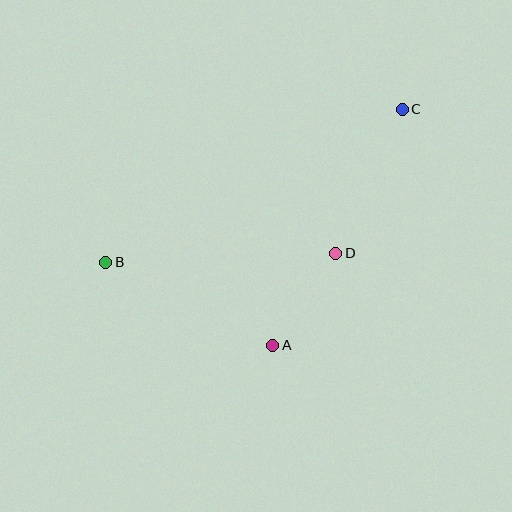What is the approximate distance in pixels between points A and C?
The distance between A and C is approximately 269 pixels.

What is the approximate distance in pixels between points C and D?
The distance between C and D is approximately 159 pixels.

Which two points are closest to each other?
Points A and D are closest to each other.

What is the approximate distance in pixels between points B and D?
The distance between B and D is approximately 230 pixels.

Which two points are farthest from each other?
Points B and C are farthest from each other.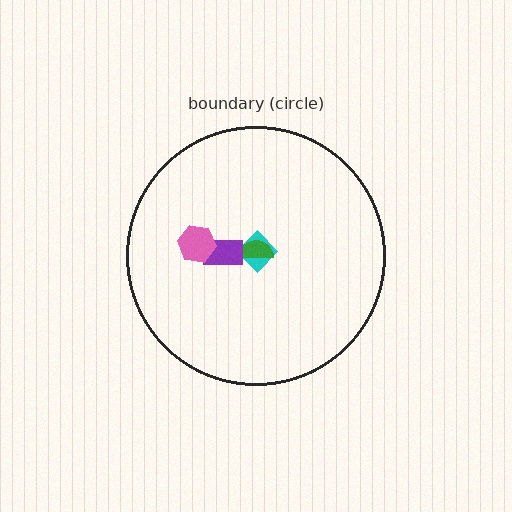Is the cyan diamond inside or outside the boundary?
Inside.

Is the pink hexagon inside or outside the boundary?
Inside.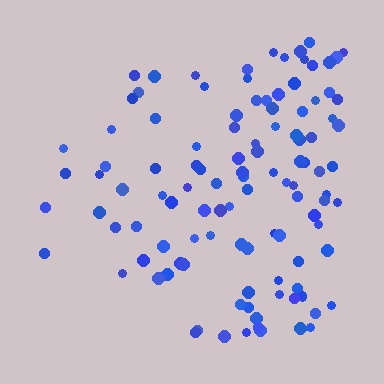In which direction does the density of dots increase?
From left to right, with the right side densest.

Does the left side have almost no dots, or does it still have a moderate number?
Still a moderate number, just noticeably fewer than the right.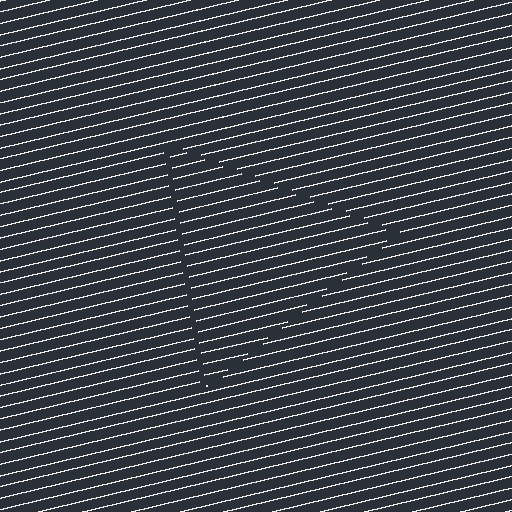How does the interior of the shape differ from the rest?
The interior of the shape contains the same grating, shifted by half a period — the contour is defined by the phase discontinuity where line-ends from the inner and outer gratings abut.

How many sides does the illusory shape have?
3 sides — the line-ends trace a triangle.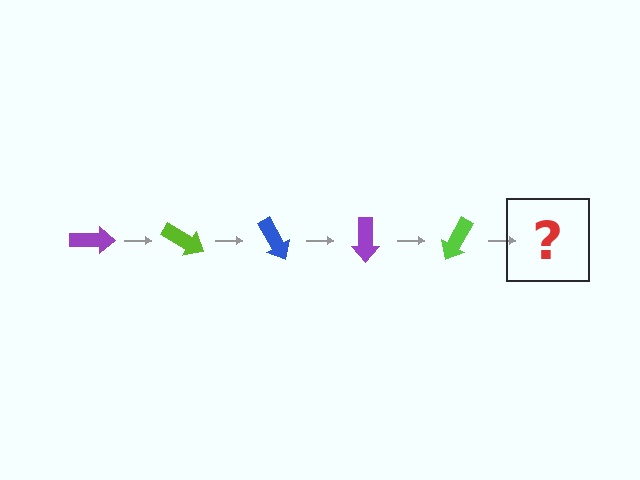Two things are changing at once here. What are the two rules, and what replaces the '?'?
The two rules are that it rotates 30 degrees each step and the color cycles through purple, lime, and blue. The '?' should be a blue arrow, rotated 150 degrees from the start.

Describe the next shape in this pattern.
It should be a blue arrow, rotated 150 degrees from the start.